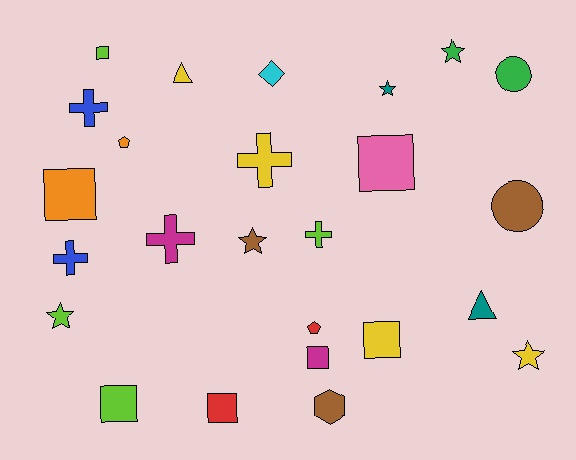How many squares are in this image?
There are 7 squares.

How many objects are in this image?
There are 25 objects.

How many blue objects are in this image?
There are 2 blue objects.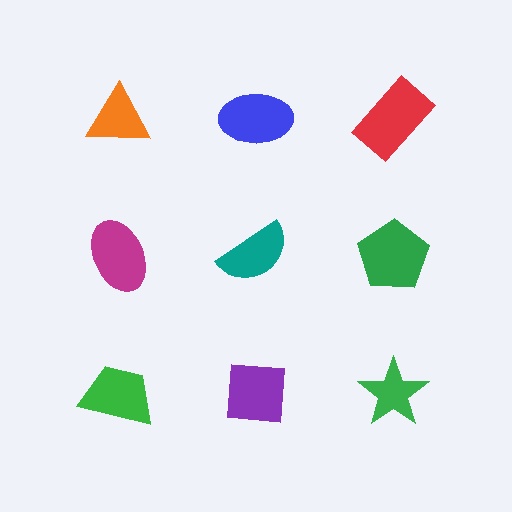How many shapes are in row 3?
3 shapes.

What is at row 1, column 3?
A red rectangle.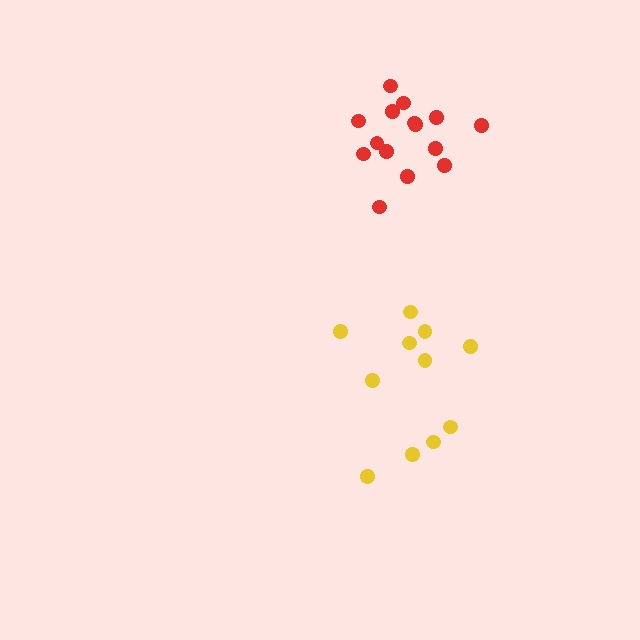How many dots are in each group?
Group 1: 15 dots, Group 2: 11 dots (26 total).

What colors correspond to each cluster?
The clusters are colored: red, yellow.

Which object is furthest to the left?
The red cluster is leftmost.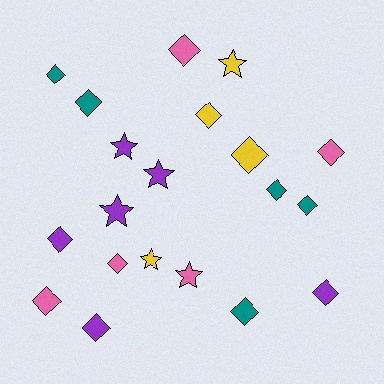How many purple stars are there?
There are 3 purple stars.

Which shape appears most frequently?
Diamond, with 14 objects.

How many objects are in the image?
There are 20 objects.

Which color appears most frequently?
Purple, with 6 objects.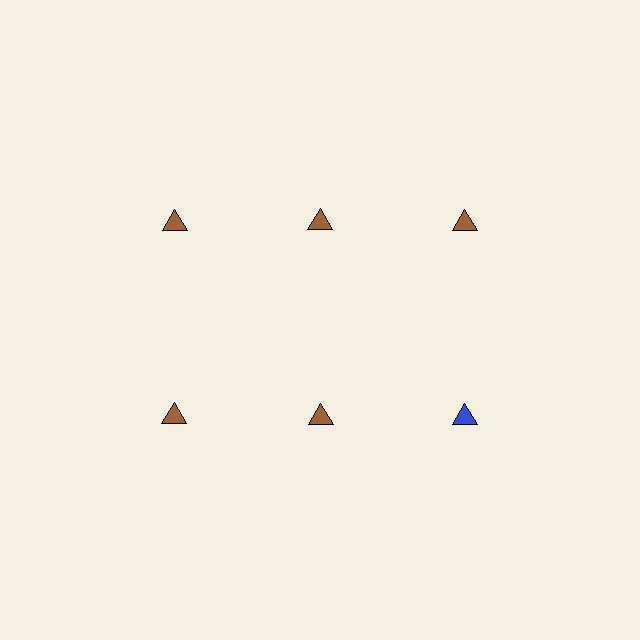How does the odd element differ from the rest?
It has a different color: blue instead of brown.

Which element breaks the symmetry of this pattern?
The blue triangle in the second row, center column breaks the symmetry. All other shapes are brown triangles.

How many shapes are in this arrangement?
There are 6 shapes arranged in a grid pattern.